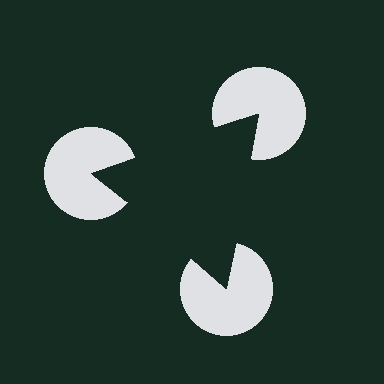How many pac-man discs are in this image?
There are 3 — one at each vertex of the illusory triangle.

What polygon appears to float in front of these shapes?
An illusory triangle — its edges are inferred from the aligned wedge cuts in the pac-man discs, not physically drawn.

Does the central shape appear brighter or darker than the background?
It typically appears slightly darker than the background, even though no actual brightness change is drawn.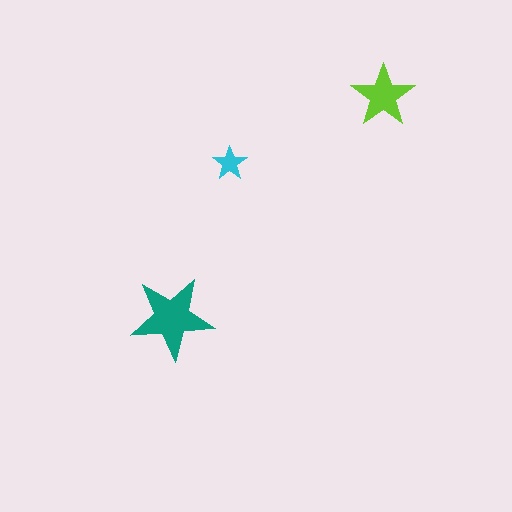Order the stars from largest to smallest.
the teal one, the lime one, the cyan one.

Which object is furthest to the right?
The lime star is rightmost.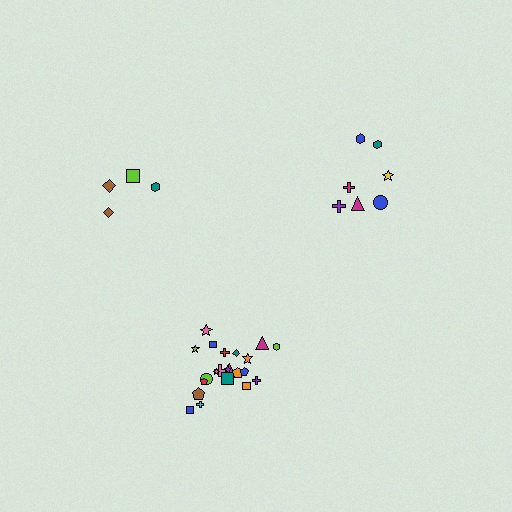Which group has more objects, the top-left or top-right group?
The top-right group.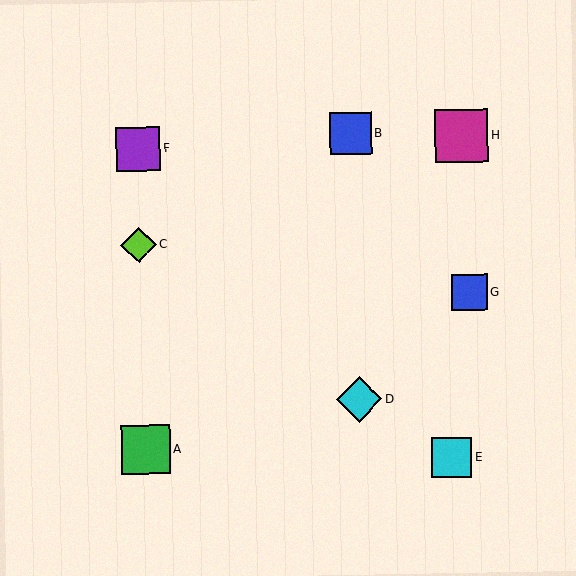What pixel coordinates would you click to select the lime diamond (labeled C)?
Click at (139, 245) to select the lime diamond C.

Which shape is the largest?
The magenta square (labeled H) is the largest.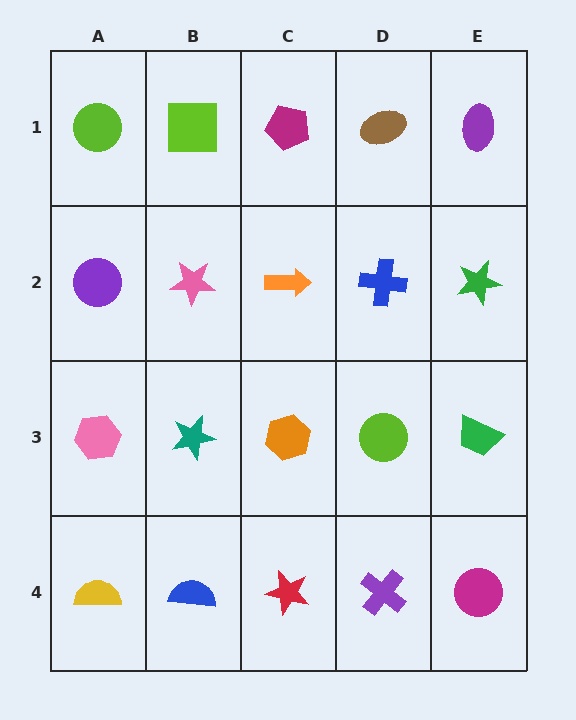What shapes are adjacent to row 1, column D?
A blue cross (row 2, column D), a magenta pentagon (row 1, column C), a purple ellipse (row 1, column E).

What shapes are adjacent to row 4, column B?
A teal star (row 3, column B), a yellow semicircle (row 4, column A), a red star (row 4, column C).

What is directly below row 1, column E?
A green star.